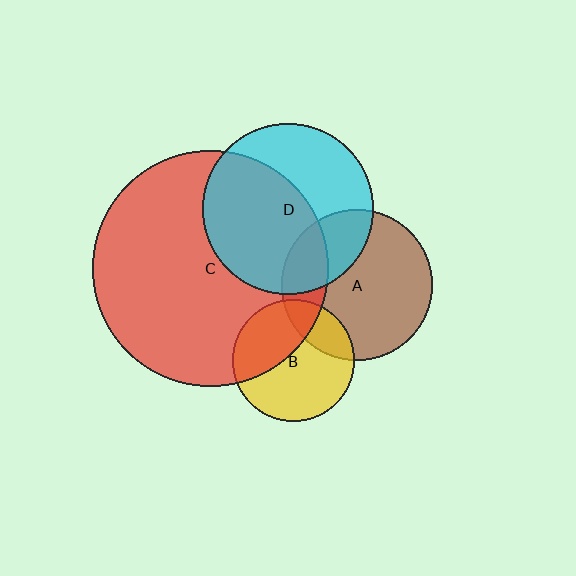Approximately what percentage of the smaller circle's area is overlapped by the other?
Approximately 55%.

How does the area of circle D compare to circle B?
Approximately 2.0 times.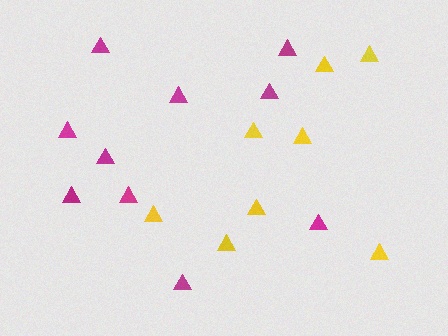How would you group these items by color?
There are 2 groups: one group of magenta triangles (10) and one group of yellow triangles (8).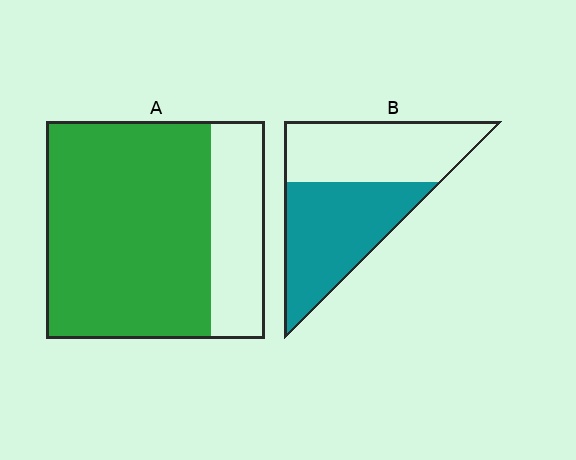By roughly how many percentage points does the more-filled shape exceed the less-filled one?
By roughly 25 percentage points (A over B).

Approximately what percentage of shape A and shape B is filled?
A is approximately 75% and B is approximately 50%.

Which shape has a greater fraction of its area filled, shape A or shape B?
Shape A.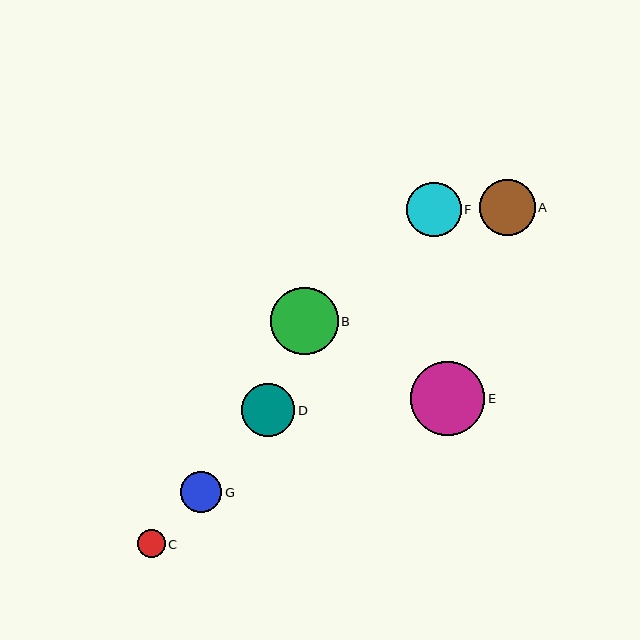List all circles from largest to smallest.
From largest to smallest: E, B, A, F, D, G, C.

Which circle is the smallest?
Circle C is the smallest with a size of approximately 28 pixels.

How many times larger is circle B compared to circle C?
Circle B is approximately 2.4 times the size of circle C.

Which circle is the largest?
Circle E is the largest with a size of approximately 74 pixels.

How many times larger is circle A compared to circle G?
Circle A is approximately 1.3 times the size of circle G.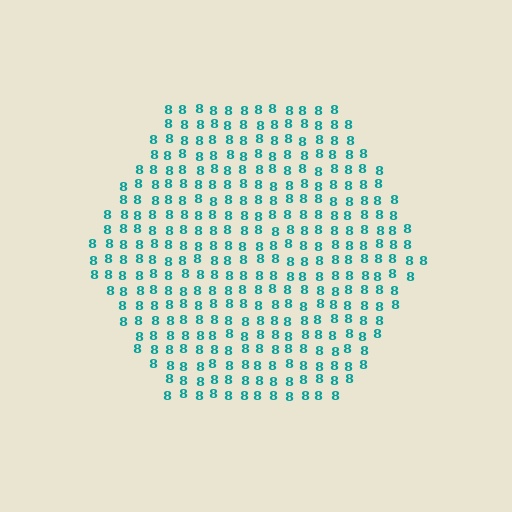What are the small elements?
The small elements are digit 8's.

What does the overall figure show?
The overall figure shows a hexagon.